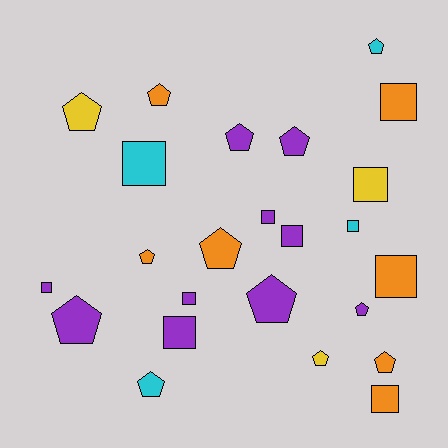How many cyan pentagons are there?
There are 2 cyan pentagons.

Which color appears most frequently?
Purple, with 10 objects.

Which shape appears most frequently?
Pentagon, with 13 objects.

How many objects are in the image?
There are 24 objects.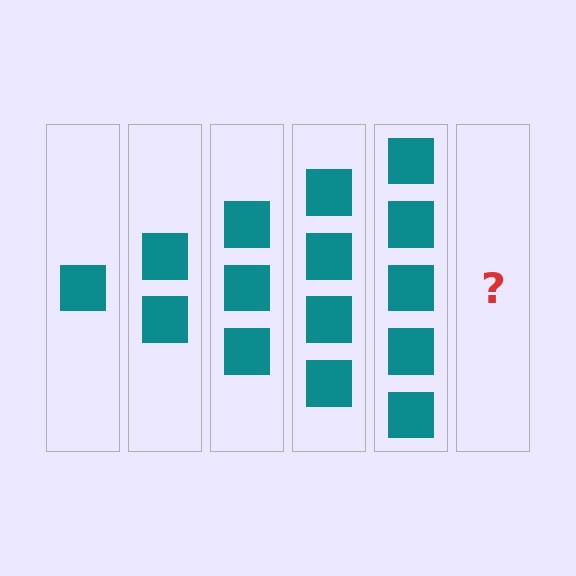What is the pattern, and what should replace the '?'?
The pattern is that each step adds one more square. The '?' should be 6 squares.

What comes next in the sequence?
The next element should be 6 squares.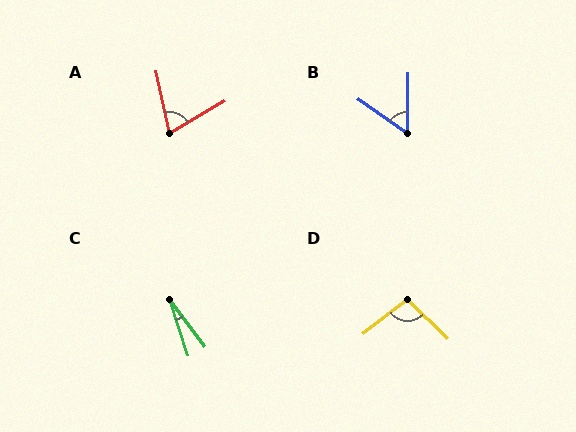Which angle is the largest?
D, at approximately 97 degrees.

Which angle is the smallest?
C, at approximately 19 degrees.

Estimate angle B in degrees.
Approximately 56 degrees.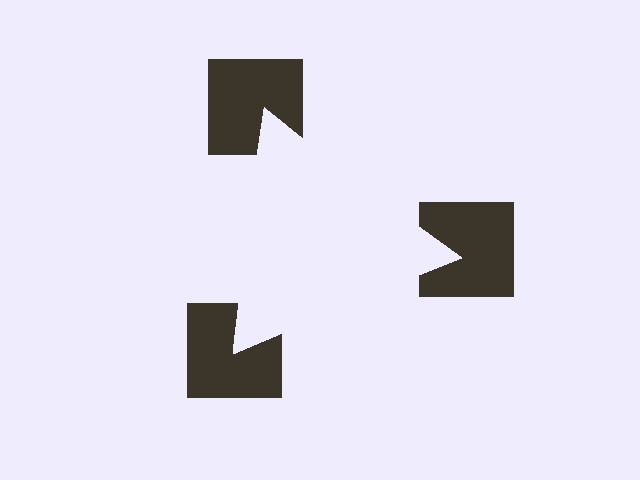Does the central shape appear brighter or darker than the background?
It typically appears slightly brighter than the background, even though no actual brightness change is drawn.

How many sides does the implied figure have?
3 sides.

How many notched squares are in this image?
There are 3 — one at each vertex of the illusory triangle.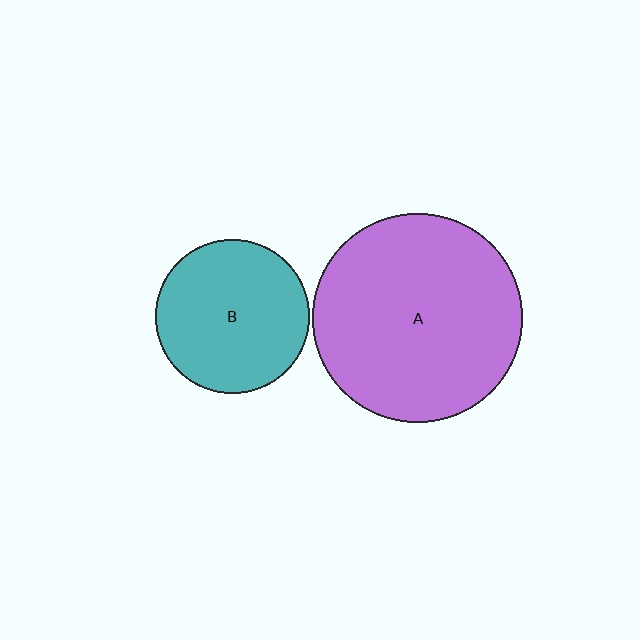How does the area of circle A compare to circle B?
Approximately 1.8 times.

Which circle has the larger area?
Circle A (purple).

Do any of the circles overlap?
No, none of the circles overlap.